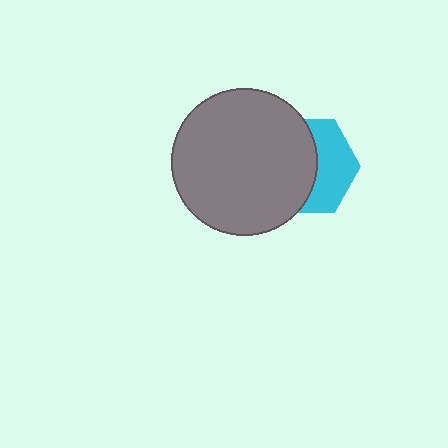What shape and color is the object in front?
The object in front is a gray circle.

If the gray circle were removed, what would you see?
You would see the complete cyan hexagon.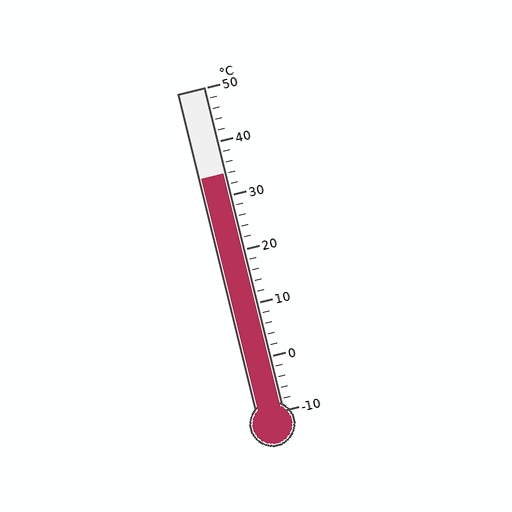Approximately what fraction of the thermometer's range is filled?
The thermometer is filled to approximately 75% of its range.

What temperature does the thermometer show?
The thermometer shows approximately 34°C.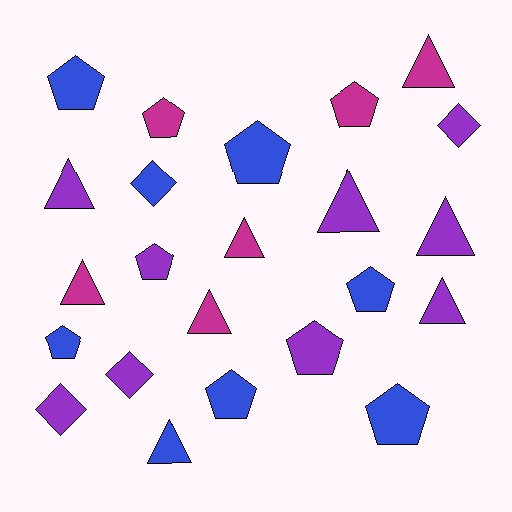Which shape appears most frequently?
Pentagon, with 10 objects.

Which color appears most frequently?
Purple, with 9 objects.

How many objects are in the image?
There are 23 objects.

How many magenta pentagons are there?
There are 2 magenta pentagons.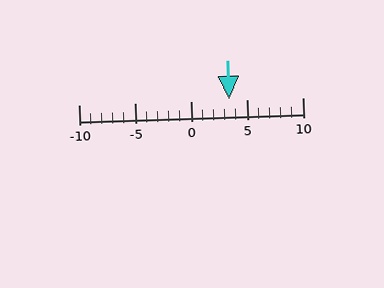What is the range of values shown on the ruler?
The ruler shows values from -10 to 10.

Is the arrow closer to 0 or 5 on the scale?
The arrow is closer to 5.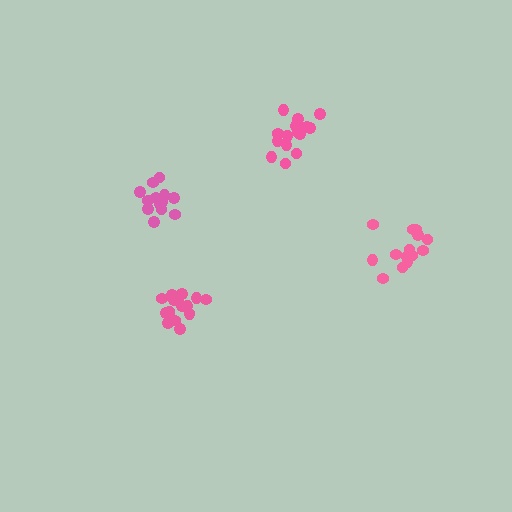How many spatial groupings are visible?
There are 4 spatial groupings.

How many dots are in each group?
Group 1: 13 dots, Group 2: 15 dots, Group 3: 16 dots, Group 4: 14 dots (58 total).